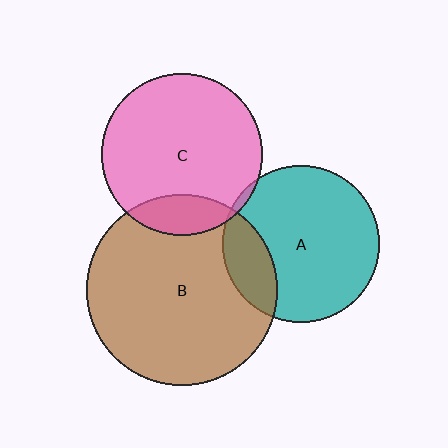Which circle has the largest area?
Circle B (brown).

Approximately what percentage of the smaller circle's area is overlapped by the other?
Approximately 15%.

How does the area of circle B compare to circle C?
Approximately 1.4 times.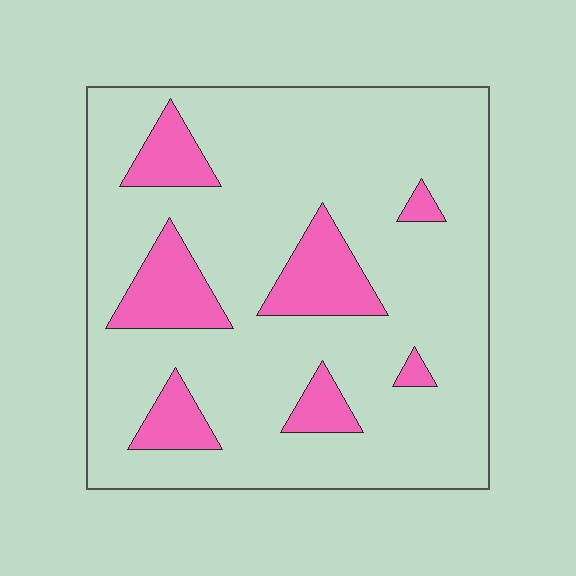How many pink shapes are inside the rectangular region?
7.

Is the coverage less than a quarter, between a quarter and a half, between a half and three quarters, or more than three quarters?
Less than a quarter.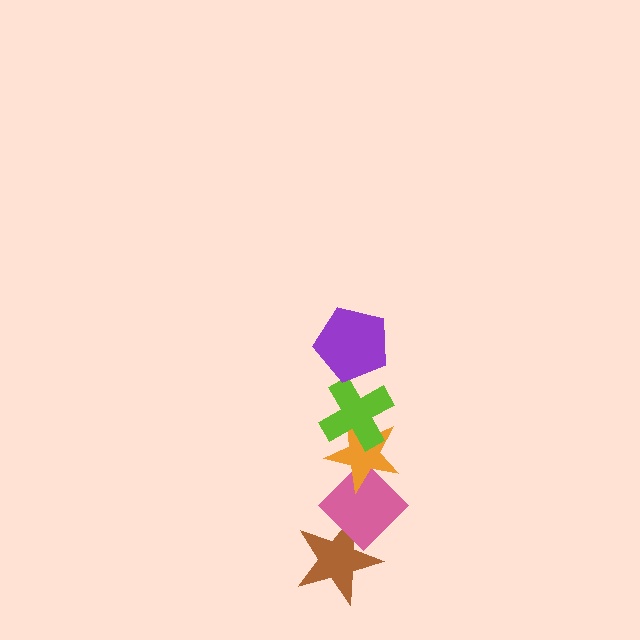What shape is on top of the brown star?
The pink diamond is on top of the brown star.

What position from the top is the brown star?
The brown star is 5th from the top.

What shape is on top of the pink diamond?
The orange star is on top of the pink diamond.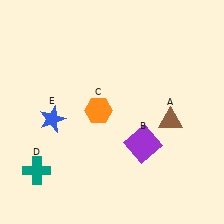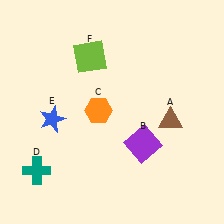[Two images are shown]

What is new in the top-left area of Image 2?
A lime square (F) was added in the top-left area of Image 2.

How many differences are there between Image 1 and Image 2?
There is 1 difference between the two images.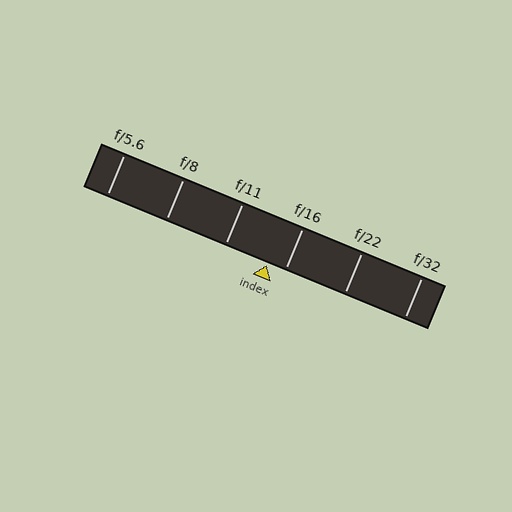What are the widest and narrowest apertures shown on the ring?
The widest aperture shown is f/5.6 and the narrowest is f/32.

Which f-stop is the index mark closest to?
The index mark is closest to f/16.